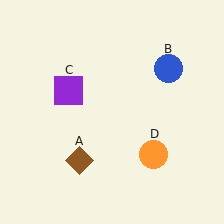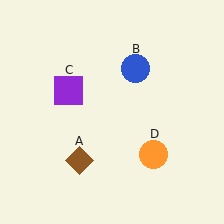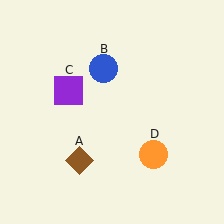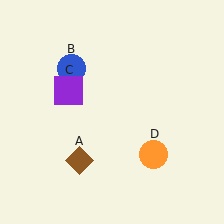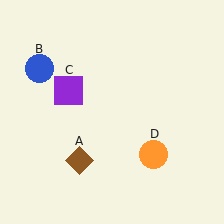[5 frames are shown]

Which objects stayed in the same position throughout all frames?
Brown diamond (object A) and purple square (object C) and orange circle (object D) remained stationary.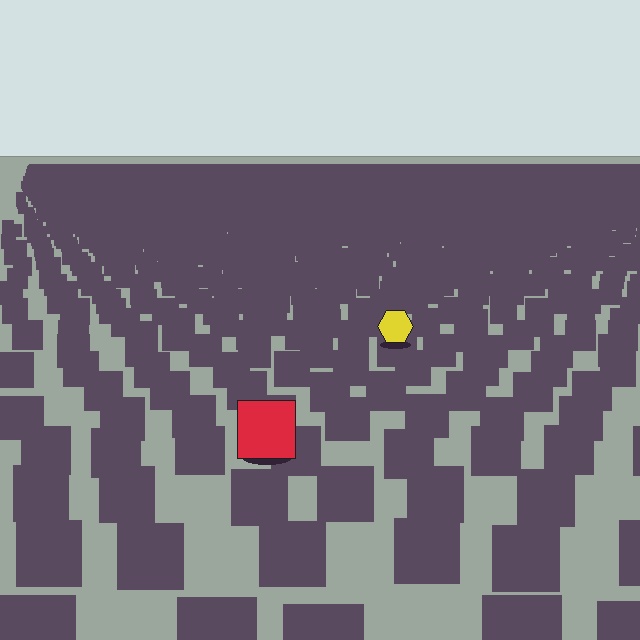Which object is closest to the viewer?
The red square is closest. The texture marks near it are larger and more spread out.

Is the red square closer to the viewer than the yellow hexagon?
Yes. The red square is closer — you can tell from the texture gradient: the ground texture is coarser near it.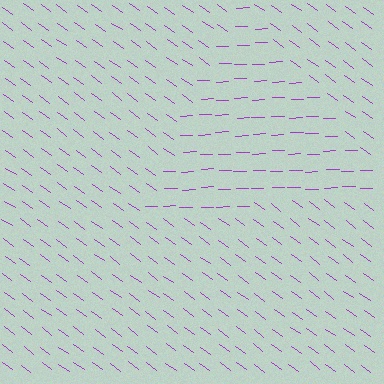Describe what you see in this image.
The image is filled with small purple line segments. A triangle region in the image has lines oriented differently from the surrounding lines, creating a visible texture boundary.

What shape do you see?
I see a triangle.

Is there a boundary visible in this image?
Yes, there is a texture boundary formed by a change in line orientation.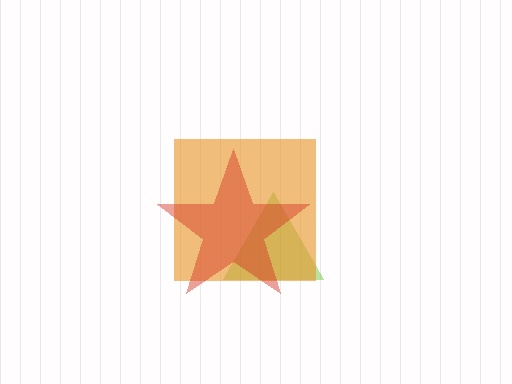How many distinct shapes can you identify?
There are 3 distinct shapes: a lime triangle, an orange square, a red star.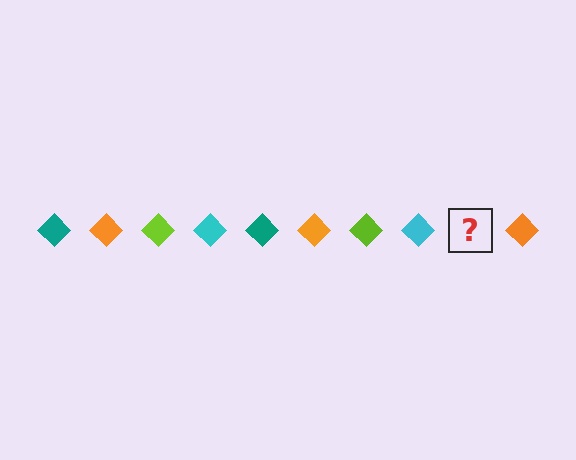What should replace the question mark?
The question mark should be replaced with a teal diamond.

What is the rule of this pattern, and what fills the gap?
The rule is that the pattern cycles through teal, orange, lime, cyan diamonds. The gap should be filled with a teal diamond.